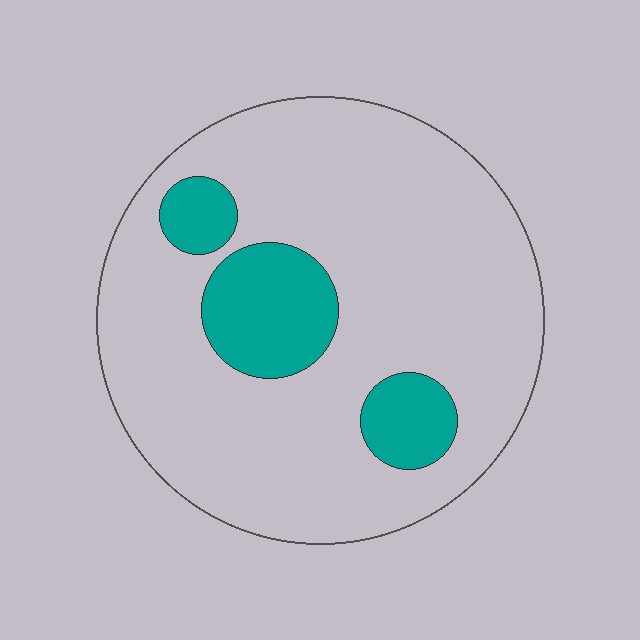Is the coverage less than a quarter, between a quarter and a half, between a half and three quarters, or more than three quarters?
Less than a quarter.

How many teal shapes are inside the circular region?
3.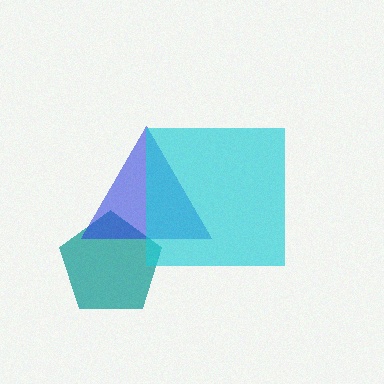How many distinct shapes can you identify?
There are 3 distinct shapes: a teal pentagon, a blue triangle, a cyan square.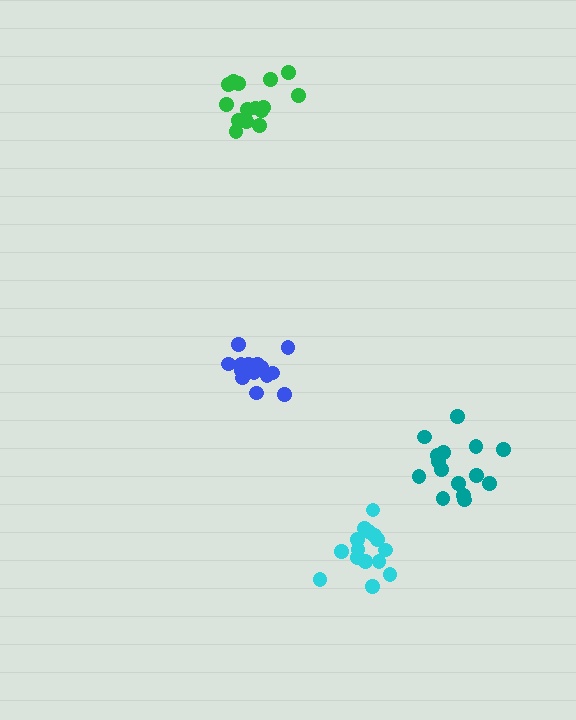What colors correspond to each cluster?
The clusters are colored: green, blue, teal, cyan.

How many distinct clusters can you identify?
There are 4 distinct clusters.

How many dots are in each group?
Group 1: 16 dots, Group 2: 14 dots, Group 3: 15 dots, Group 4: 15 dots (60 total).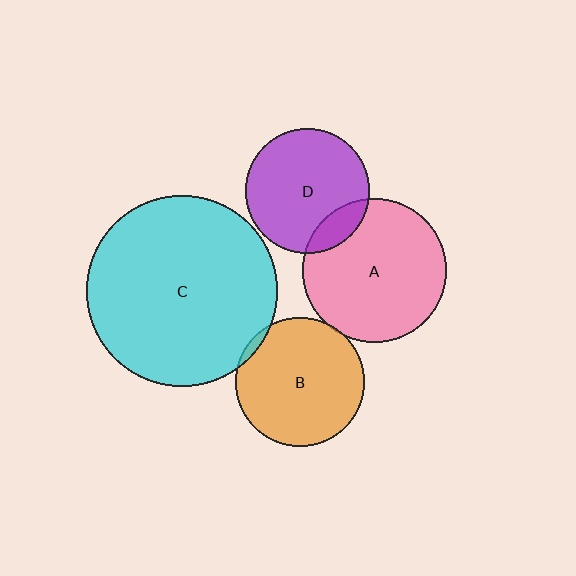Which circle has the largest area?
Circle C (cyan).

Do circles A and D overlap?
Yes.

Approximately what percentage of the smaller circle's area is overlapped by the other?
Approximately 15%.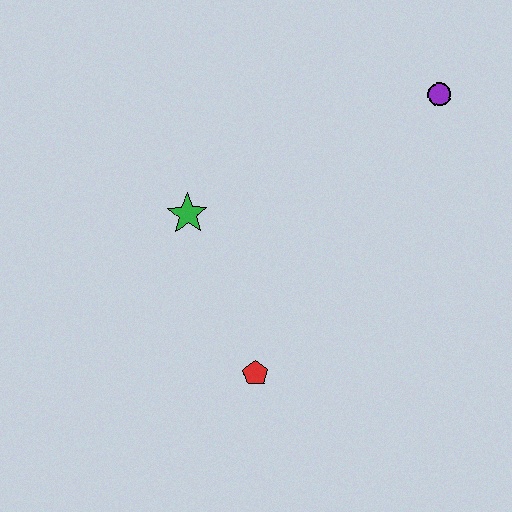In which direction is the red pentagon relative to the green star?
The red pentagon is below the green star.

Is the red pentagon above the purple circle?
No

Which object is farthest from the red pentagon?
The purple circle is farthest from the red pentagon.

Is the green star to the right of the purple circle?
No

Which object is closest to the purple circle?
The green star is closest to the purple circle.